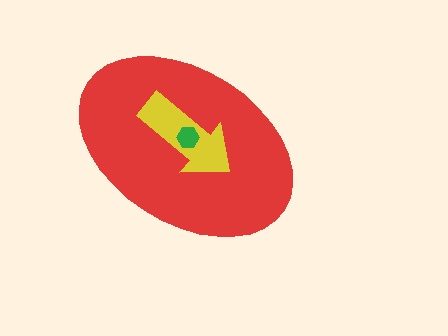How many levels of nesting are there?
3.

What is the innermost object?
The green hexagon.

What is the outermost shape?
The red ellipse.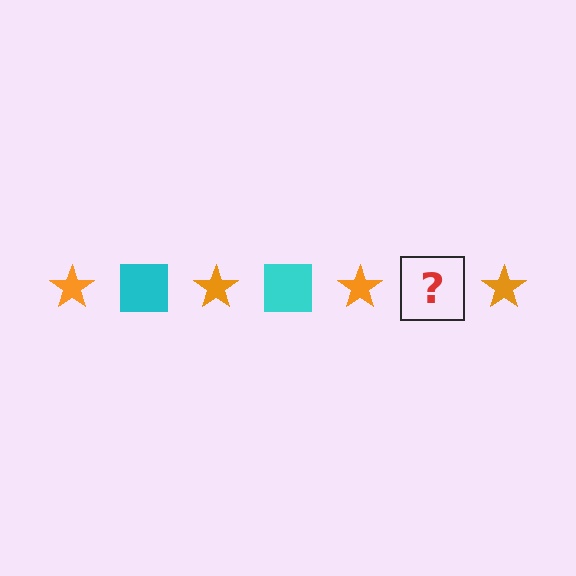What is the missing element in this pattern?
The missing element is a cyan square.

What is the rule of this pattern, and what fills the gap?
The rule is that the pattern alternates between orange star and cyan square. The gap should be filled with a cyan square.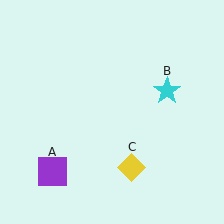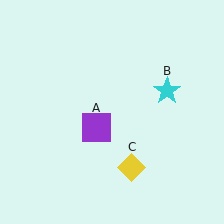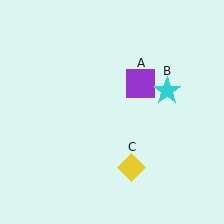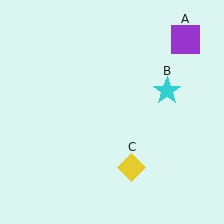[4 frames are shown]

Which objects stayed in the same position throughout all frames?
Cyan star (object B) and yellow diamond (object C) remained stationary.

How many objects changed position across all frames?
1 object changed position: purple square (object A).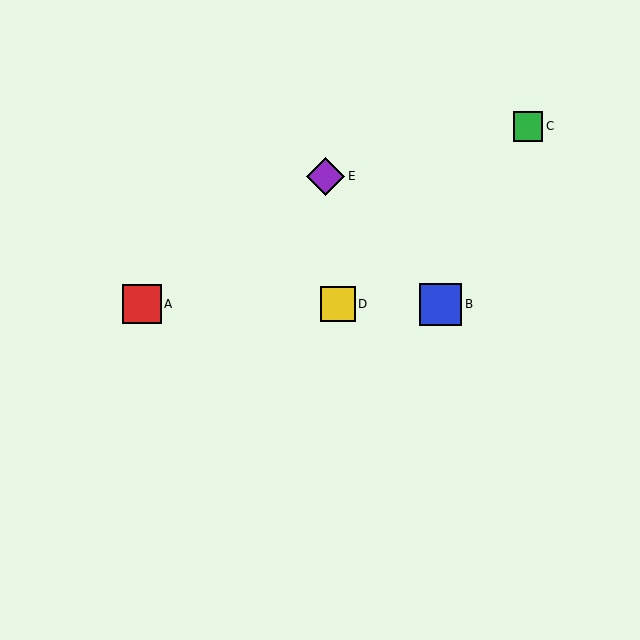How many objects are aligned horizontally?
3 objects (A, B, D) are aligned horizontally.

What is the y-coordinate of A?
Object A is at y≈304.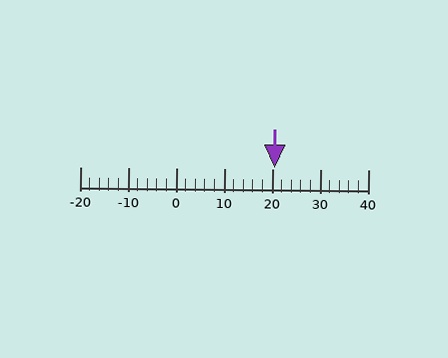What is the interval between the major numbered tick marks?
The major tick marks are spaced 10 units apart.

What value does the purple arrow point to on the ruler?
The purple arrow points to approximately 20.